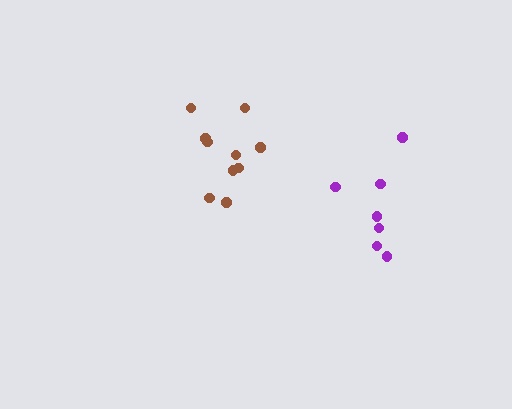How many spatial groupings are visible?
There are 2 spatial groupings.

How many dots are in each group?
Group 1: 7 dots, Group 2: 10 dots (17 total).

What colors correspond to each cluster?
The clusters are colored: purple, brown.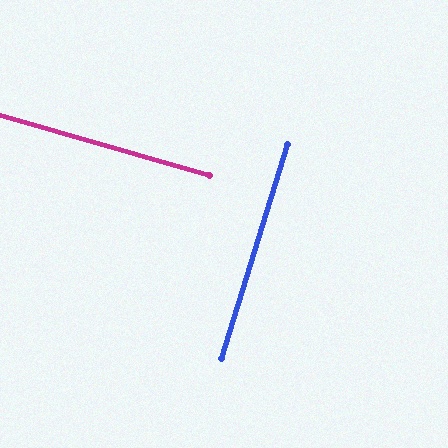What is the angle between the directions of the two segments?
Approximately 89 degrees.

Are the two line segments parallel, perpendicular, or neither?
Perpendicular — they meet at approximately 89°.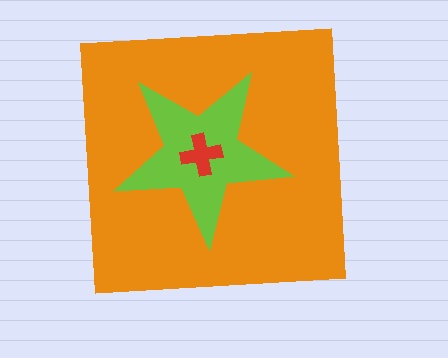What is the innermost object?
The red cross.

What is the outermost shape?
The orange square.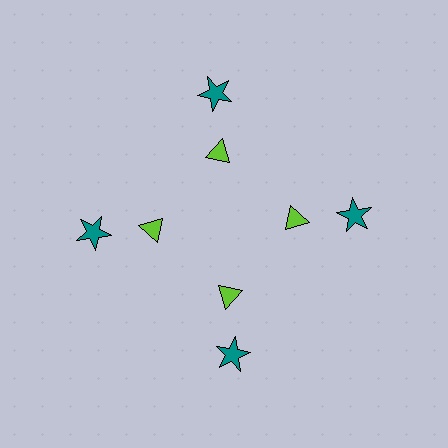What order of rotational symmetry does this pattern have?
This pattern has 4-fold rotational symmetry.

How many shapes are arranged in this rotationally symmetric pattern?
There are 8 shapes, arranged in 4 groups of 2.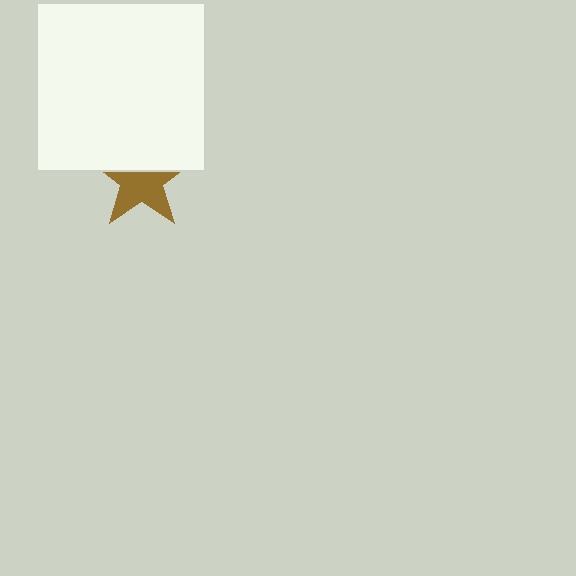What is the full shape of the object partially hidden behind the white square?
The partially hidden object is a brown star.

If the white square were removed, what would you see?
You would see the complete brown star.